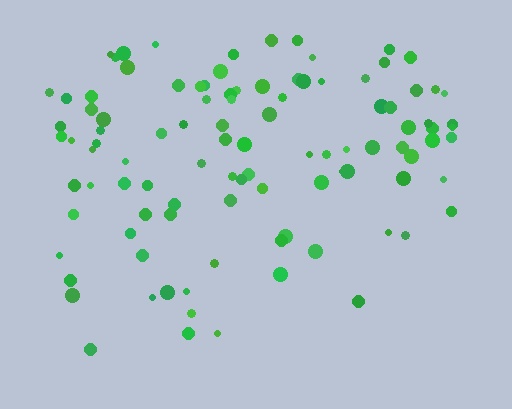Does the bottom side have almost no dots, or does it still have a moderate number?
Still a moderate number, just noticeably fewer than the top.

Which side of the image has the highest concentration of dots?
The top.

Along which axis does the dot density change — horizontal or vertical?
Vertical.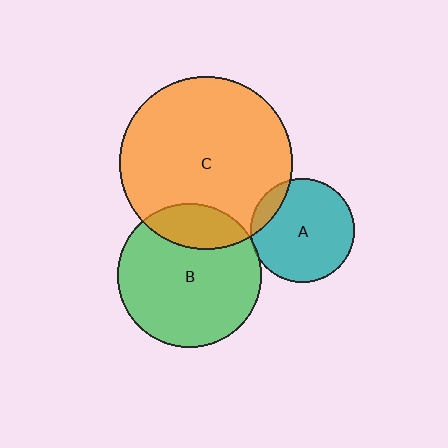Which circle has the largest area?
Circle C (orange).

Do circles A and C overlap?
Yes.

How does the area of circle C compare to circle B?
Approximately 1.4 times.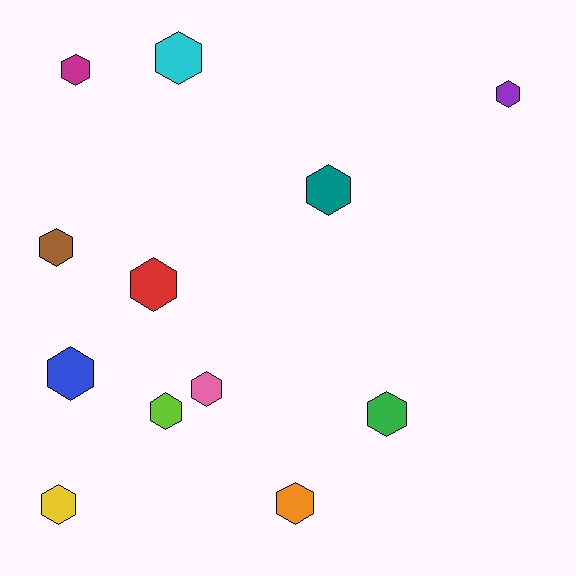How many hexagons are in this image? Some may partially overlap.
There are 12 hexagons.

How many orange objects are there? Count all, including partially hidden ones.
There is 1 orange object.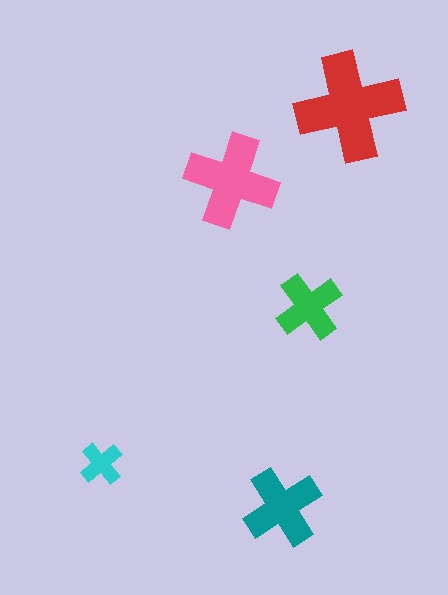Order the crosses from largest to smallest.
the red one, the pink one, the teal one, the green one, the cyan one.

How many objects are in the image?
There are 5 objects in the image.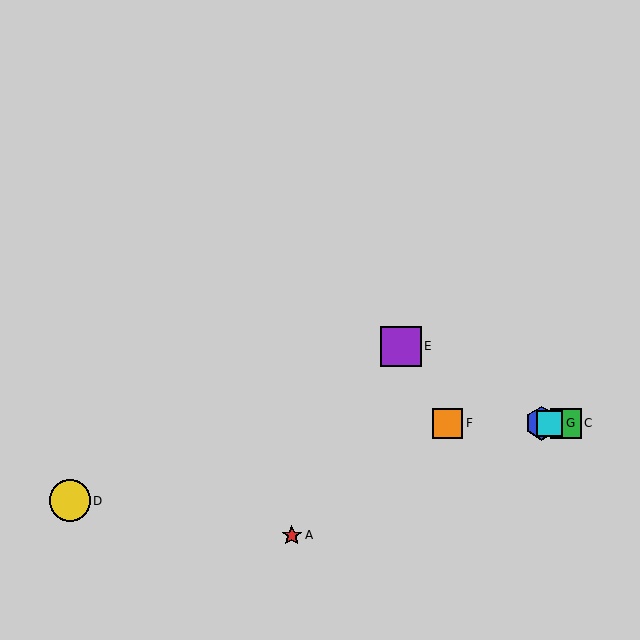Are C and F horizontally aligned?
Yes, both are at y≈423.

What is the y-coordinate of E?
Object E is at y≈346.